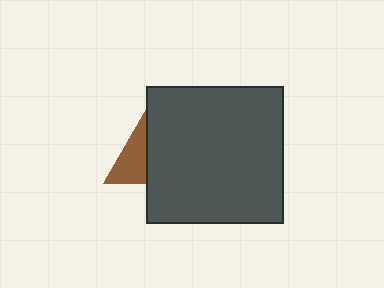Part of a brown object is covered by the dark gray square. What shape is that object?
It is a triangle.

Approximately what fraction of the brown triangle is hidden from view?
Roughly 62% of the brown triangle is hidden behind the dark gray square.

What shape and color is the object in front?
The object in front is a dark gray square.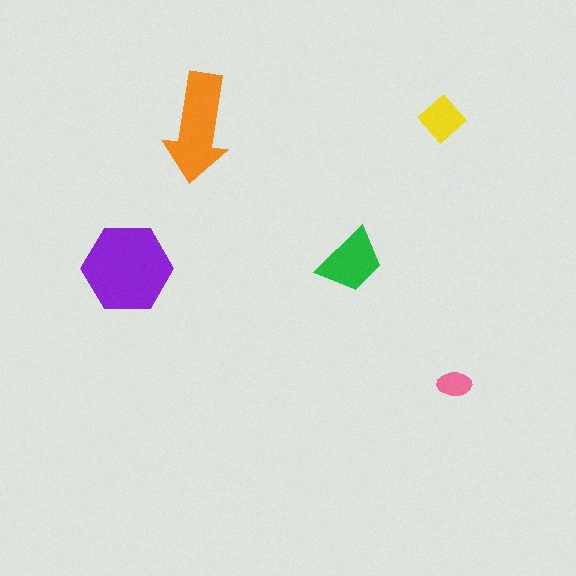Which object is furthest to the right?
The pink ellipse is rightmost.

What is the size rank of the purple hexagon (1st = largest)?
1st.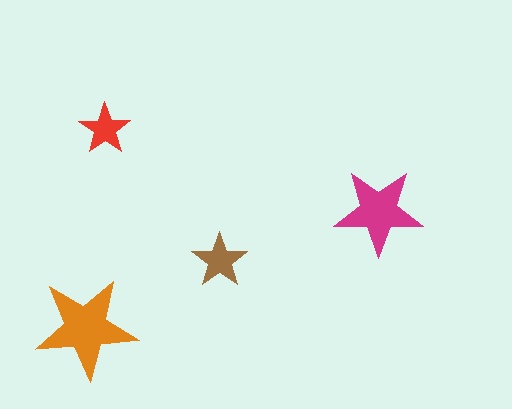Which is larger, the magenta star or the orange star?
The orange one.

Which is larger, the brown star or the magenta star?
The magenta one.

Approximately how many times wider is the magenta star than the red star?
About 1.5 times wider.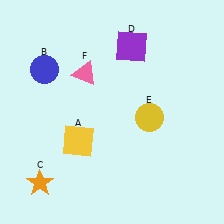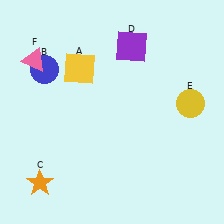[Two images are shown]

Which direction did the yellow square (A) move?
The yellow square (A) moved up.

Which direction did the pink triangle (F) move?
The pink triangle (F) moved left.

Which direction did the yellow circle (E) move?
The yellow circle (E) moved right.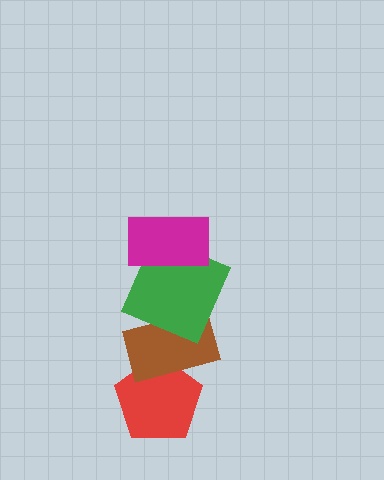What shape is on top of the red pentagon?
The brown rectangle is on top of the red pentagon.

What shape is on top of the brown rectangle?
The green square is on top of the brown rectangle.